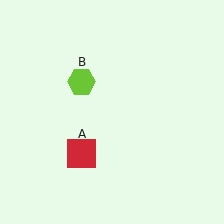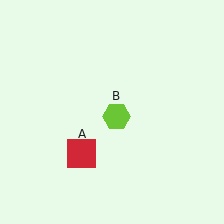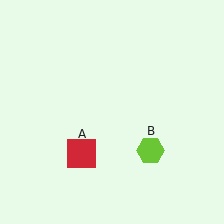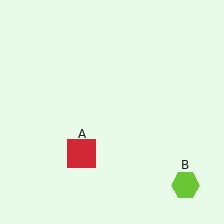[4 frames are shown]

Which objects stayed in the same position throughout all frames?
Red square (object A) remained stationary.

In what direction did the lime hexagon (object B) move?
The lime hexagon (object B) moved down and to the right.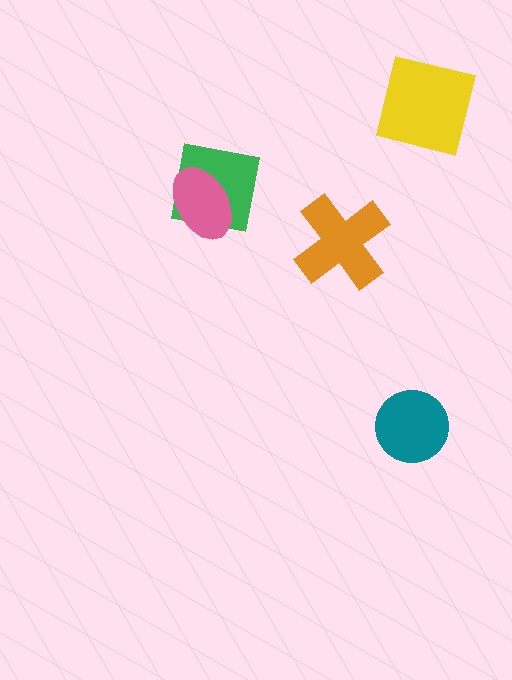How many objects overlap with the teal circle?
0 objects overlap with the teal circle.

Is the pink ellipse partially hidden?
No, no other shape covers it.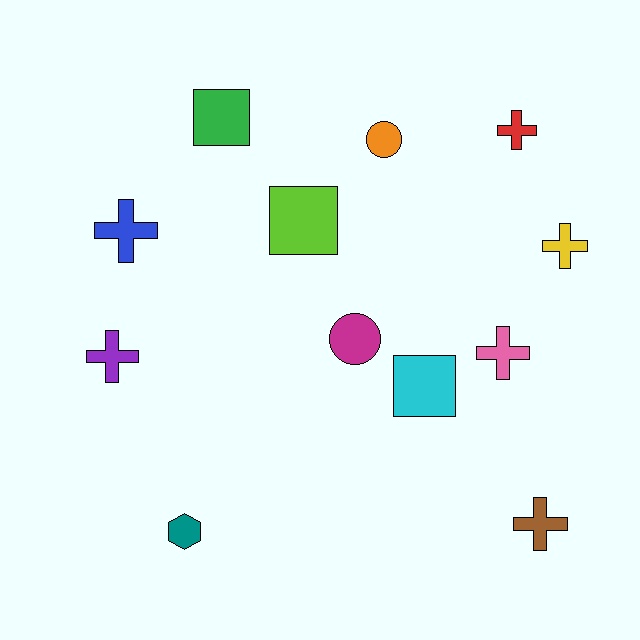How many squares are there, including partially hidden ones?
There are 3 squares.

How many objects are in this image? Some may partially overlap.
There are 12 objects.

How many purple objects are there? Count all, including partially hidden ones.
There is 1 purple object.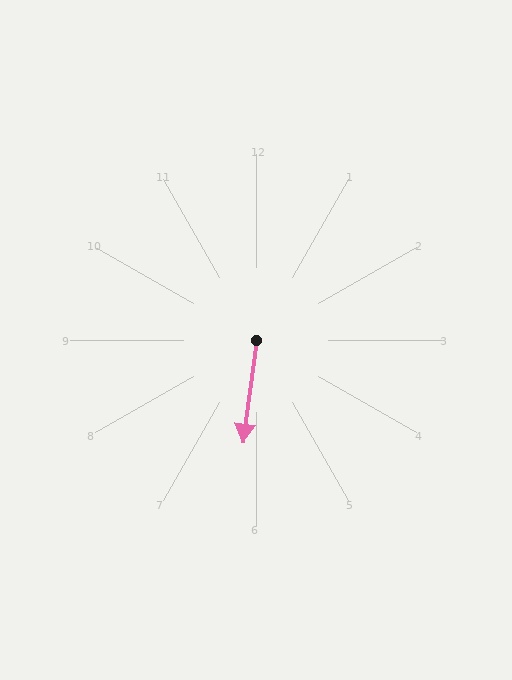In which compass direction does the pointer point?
South.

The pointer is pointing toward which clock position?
Roughly 6 o'clock.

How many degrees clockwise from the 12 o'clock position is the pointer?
Approximately 187 degrees.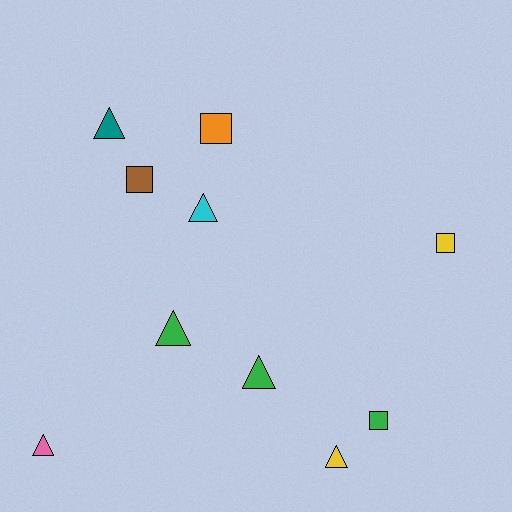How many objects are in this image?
There are 10 objects.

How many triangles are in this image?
There are 6 triangles.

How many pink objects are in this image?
There is 1 pink object.